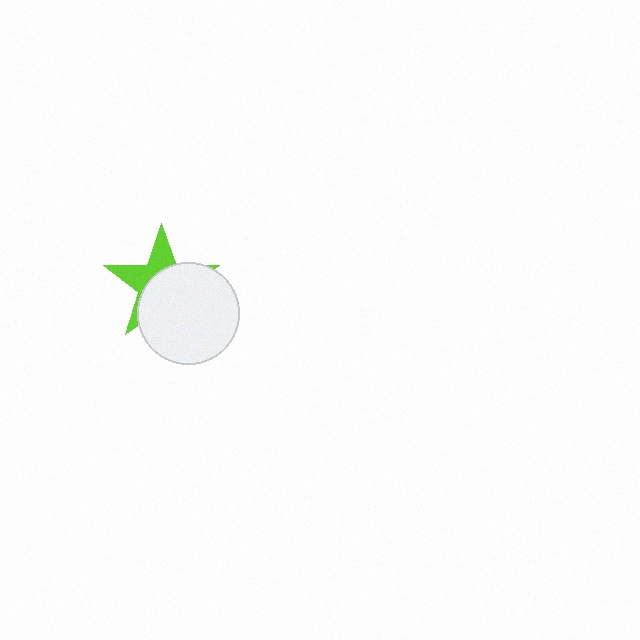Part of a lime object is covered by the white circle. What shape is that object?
It is a star.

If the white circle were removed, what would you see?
You would see the complete lime star.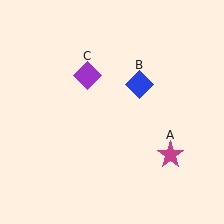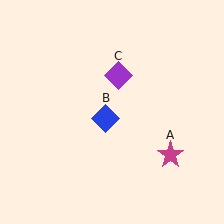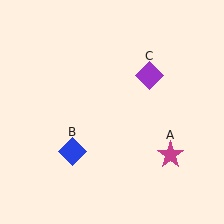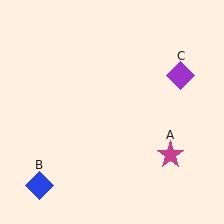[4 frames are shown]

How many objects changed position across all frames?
2 objects changed position: blue diamond (object B), purple diamond (object C).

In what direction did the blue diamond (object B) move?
The blue diamond (object B) moved down and to the left.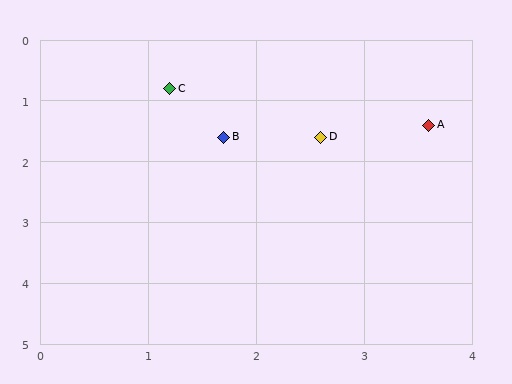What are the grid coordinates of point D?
Point D is at approximately (2.6, 1.6).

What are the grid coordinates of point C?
Point C is at approximately (1.2, 0.8).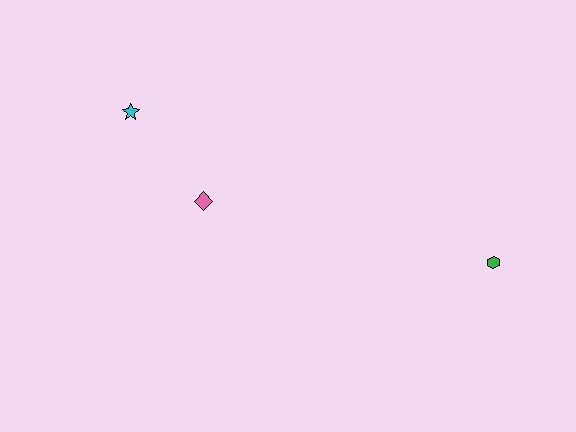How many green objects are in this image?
There is 1 green object.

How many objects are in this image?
There are 3 objects.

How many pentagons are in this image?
There are no pentagons.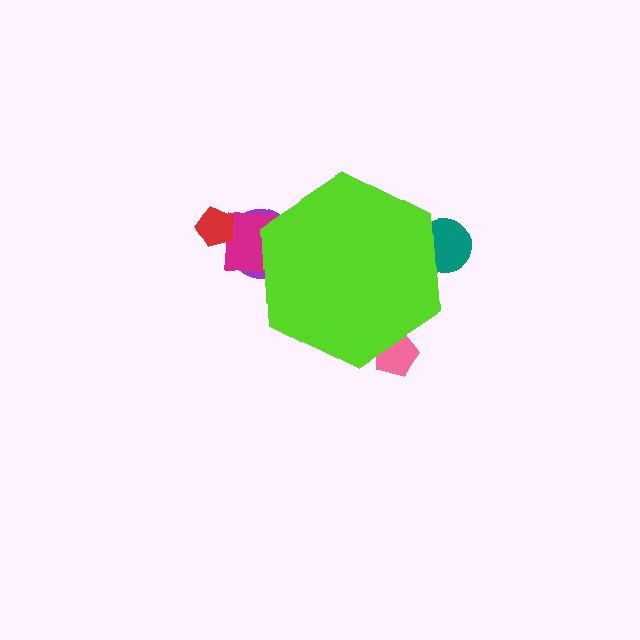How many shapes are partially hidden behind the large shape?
4 shapes are partially hidden.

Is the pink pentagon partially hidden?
Yes, the pink pentagon is partially hidden behind the lime hexagon.